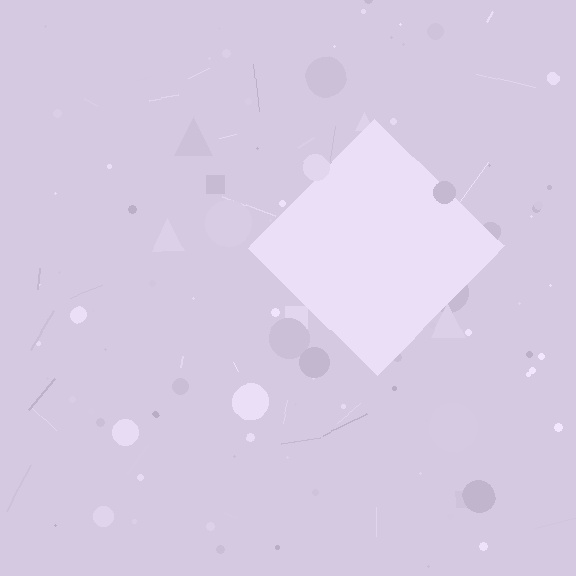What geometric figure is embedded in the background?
A diamond is embedded in the background.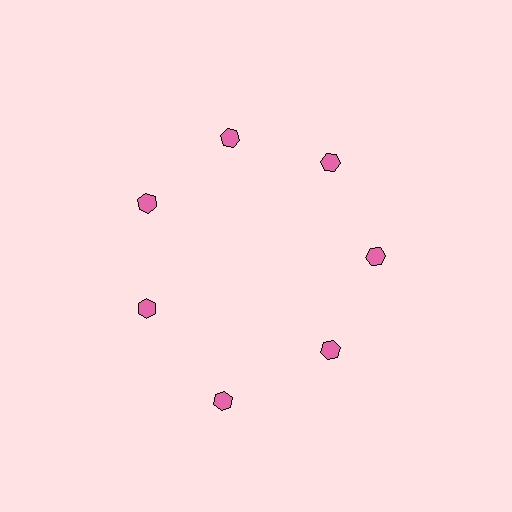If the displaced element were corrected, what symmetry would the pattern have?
It would have 7-fold rotational symmetry — the pattern would map onto itself every 51 degrees.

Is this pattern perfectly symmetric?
No. The 7 pink hexagons are arranged in a ring, but one element near the 6 o'clock position is pushed outward from the center, breaking the 7-fold rotational symmetry.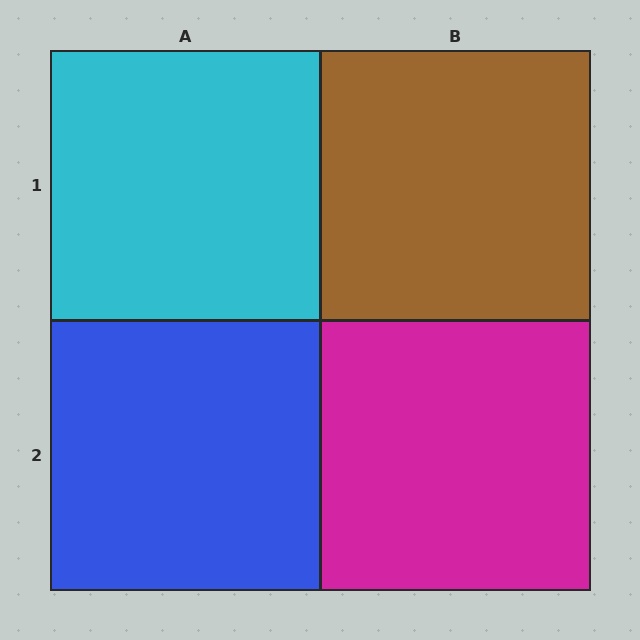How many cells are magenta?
1 cell is magenta.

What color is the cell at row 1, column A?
Cyan.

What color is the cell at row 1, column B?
Brown.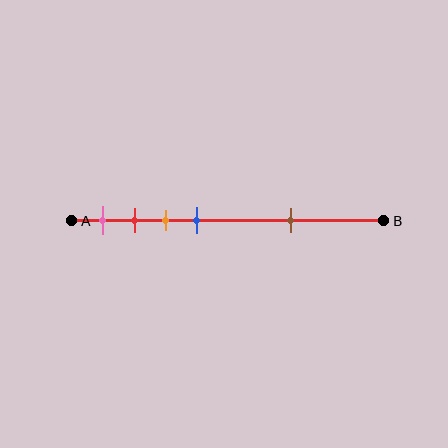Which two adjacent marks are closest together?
The red and orange marks are the closest adjacent pair.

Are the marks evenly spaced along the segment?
No, the marks are not evenly spaced.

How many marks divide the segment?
There are 5 marks dividing the segment.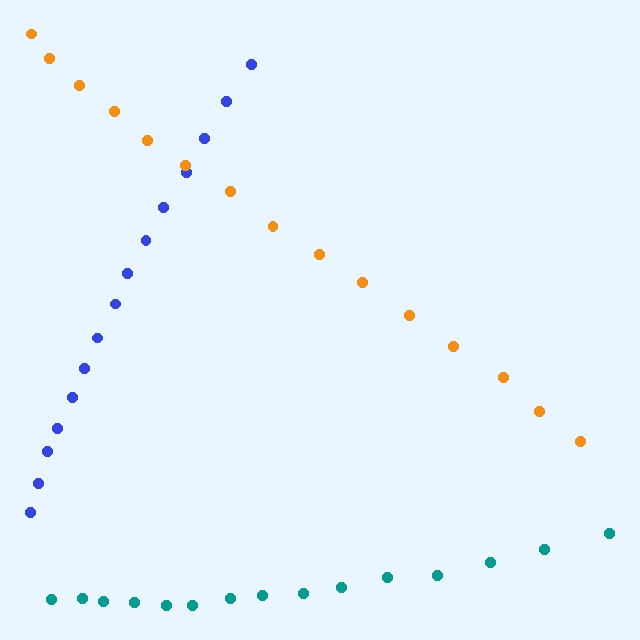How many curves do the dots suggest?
There are 3 distinct paths.